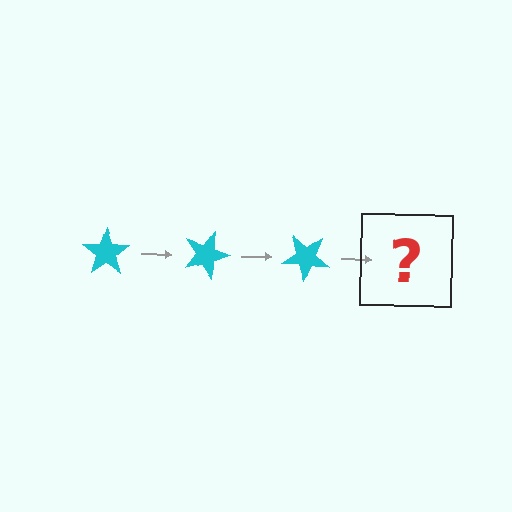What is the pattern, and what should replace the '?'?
The pattern is that the star rotates 20 degrees each step. The '?' should be a cyan star rotated 60 degrees.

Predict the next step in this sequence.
The next step is a cyan star rotated 60 degrees.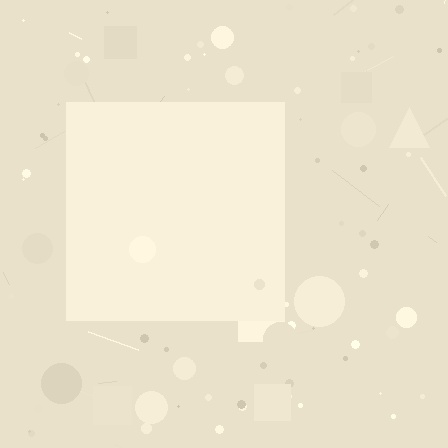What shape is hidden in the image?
A square is hidden in the image.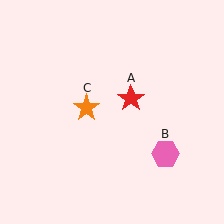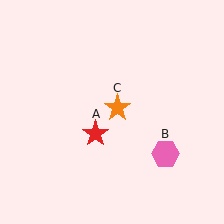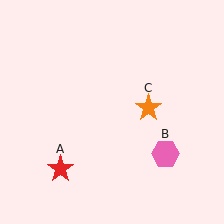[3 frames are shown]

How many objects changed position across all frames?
2 objects changed position: red star (object A), orange star (object C).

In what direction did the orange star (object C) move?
The orange star (object C) moved right.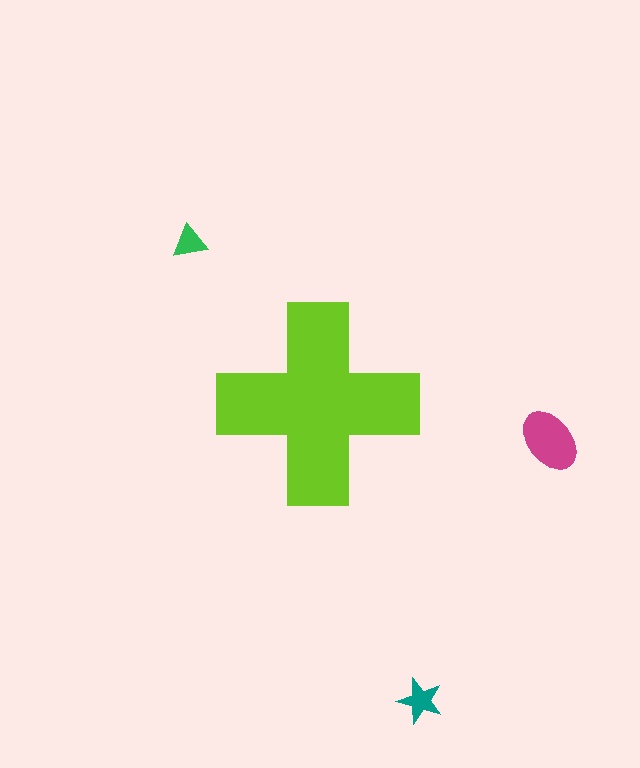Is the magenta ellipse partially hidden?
No, the magenta ellipse is fully visible.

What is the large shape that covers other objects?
A lime cross.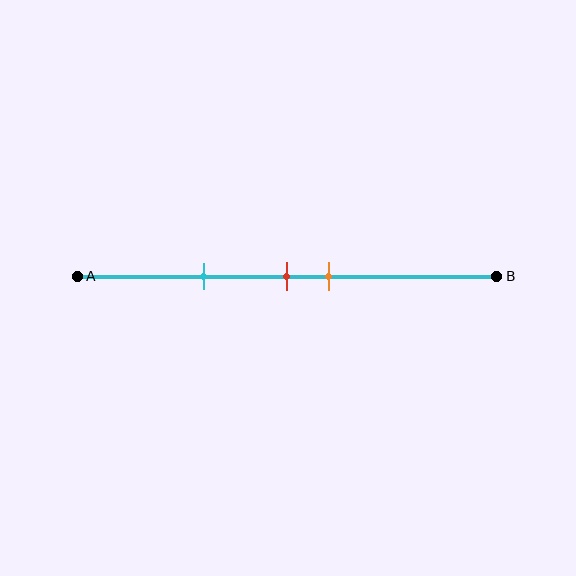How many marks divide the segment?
There are 3 marks dividing the segment.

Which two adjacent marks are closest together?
The red and orange marks are the closest adjacent pair.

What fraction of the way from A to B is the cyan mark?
The cyan mark is approximately 30% (0.3) of the way from A to B.